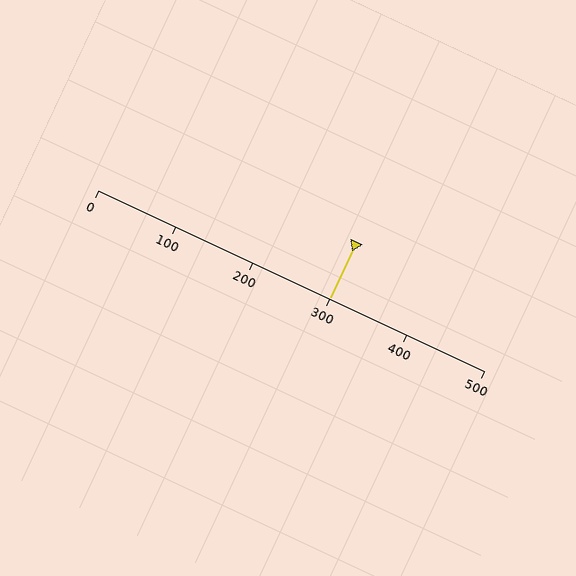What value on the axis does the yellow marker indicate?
The marker indicates approximately 300.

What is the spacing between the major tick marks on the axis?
The major ticks are spaced 100 apart.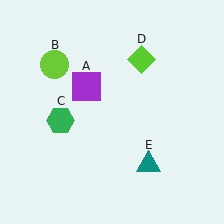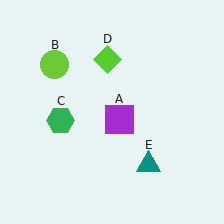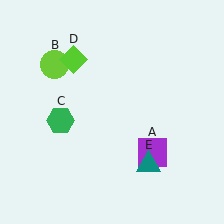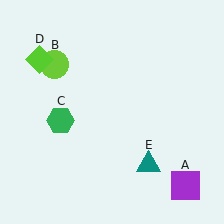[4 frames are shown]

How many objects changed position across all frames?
2 objects changed position: purple square (object A), lime diamond (object D).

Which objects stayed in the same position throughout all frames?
Lime circle (object B) and green hexagon (object C) and teal triangle (object E) remained stationary.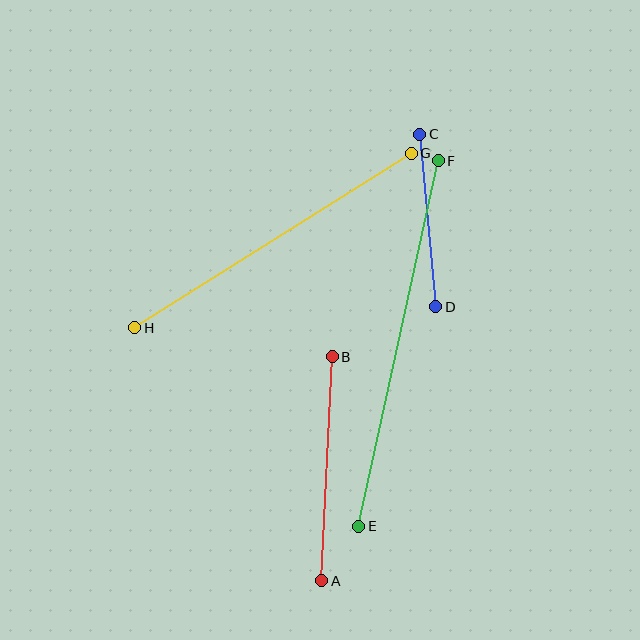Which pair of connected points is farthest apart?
Points E and F are farthest apart.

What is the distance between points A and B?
The distance is approximately 224 pixels.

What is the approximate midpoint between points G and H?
The midpoint is at approximately (273, 240) pixels.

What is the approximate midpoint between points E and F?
The midpoint is at approximately (398, 344) pixels.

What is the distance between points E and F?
The distance is approximately 374 pixels.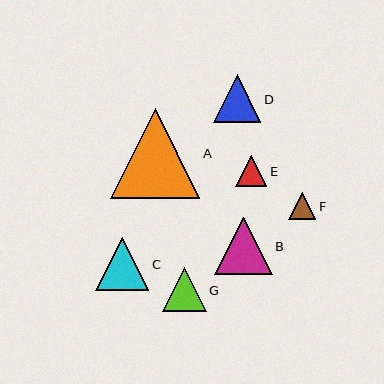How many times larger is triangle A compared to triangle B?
Triangle A is approximately 1.6 times the size of triangle B.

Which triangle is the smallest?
Triangle F is the smallest with a size of approximately 27 pixels.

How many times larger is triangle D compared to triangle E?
Triangle D is approximately 1.5 times the size of triangle E.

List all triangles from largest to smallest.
From largest to smallest: A, B, C, D, G, E, F.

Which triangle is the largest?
Triangle A is the largest with a size of approximately 90 pixels.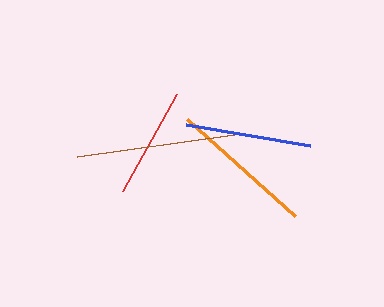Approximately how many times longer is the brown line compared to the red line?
The brown line is approximately 1.4 times the length of the red line.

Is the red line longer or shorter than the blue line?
The blue line is longer than the red line.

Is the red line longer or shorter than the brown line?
The brown line is longer than the red line.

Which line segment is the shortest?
The red line is the shortest at approximately 111 pixels.